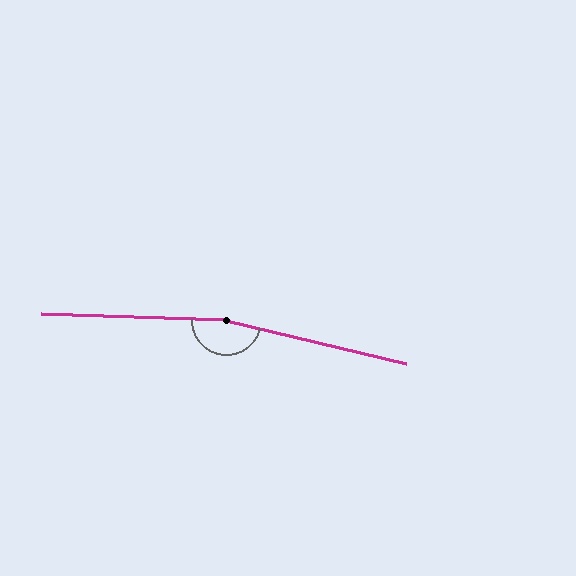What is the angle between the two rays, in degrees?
Approximately 168 degrees.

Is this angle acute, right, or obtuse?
It is obtuse.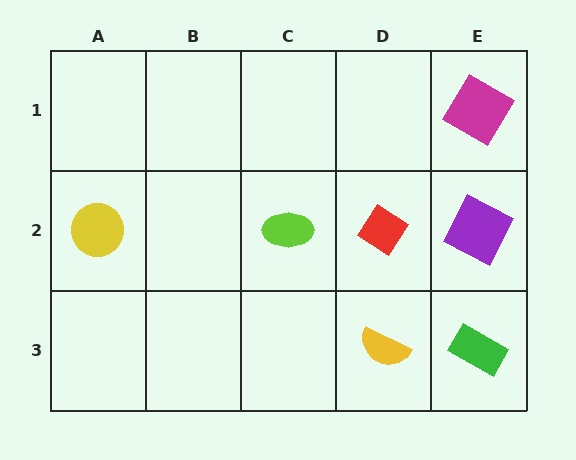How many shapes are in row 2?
4 shapes.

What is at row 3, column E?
A green rectangle.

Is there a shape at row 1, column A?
No, that cell is empty.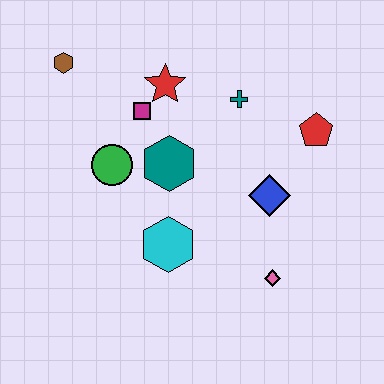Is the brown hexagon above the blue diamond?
Yes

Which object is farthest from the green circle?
The red pentagon is farthest from the green circle.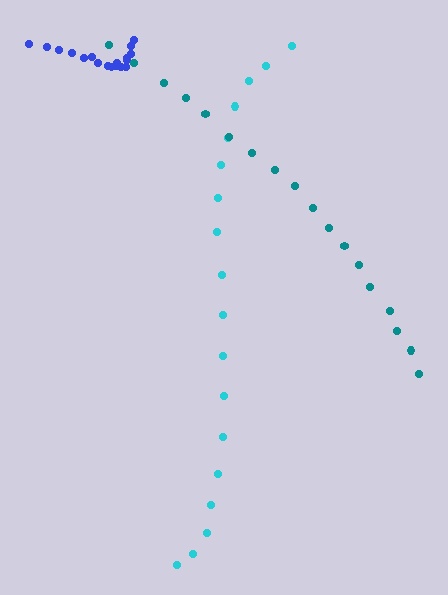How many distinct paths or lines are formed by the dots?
There are 3 distinct paths.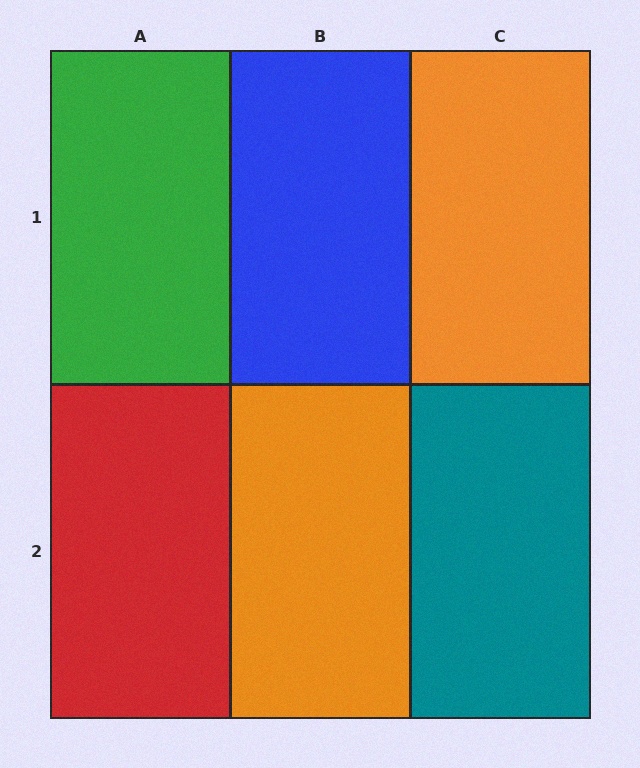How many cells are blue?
1 cell is blue.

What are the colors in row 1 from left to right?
Green, blue, orange.